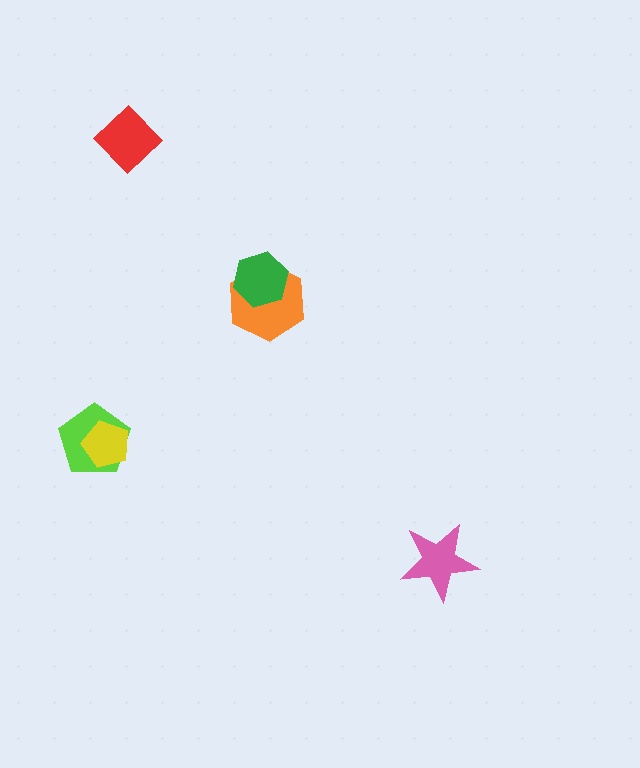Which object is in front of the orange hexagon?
The green hexagon is in front of the orange hexagon.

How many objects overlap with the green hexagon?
1 object overlaps with the green hexagon.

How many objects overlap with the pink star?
0 objects overlap with the pink star.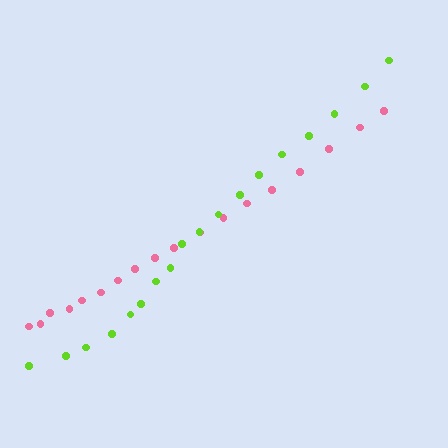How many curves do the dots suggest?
There are 2 distinct paths.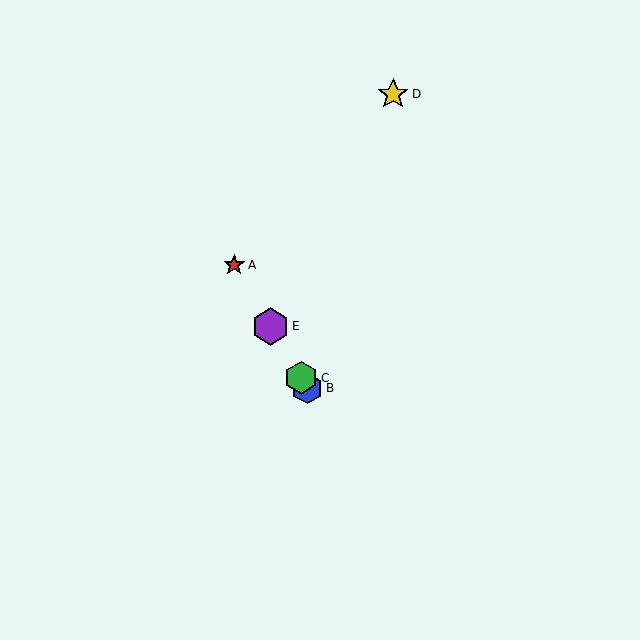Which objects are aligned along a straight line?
Objects A, B, C, E are aligned along a straight line.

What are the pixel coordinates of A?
Object A is at (234, 265).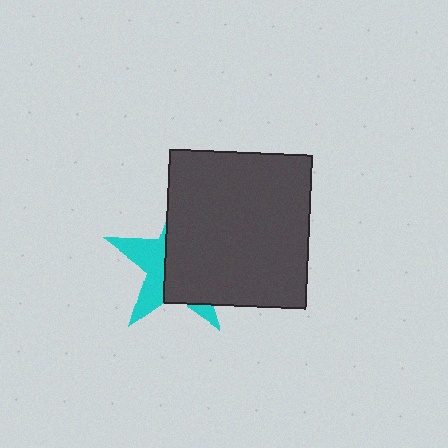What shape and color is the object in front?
The object in front is a dark gray rectangle.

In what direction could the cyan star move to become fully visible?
The cyan star could move left. That would shift it out from behind the dark gray rectangle entirely.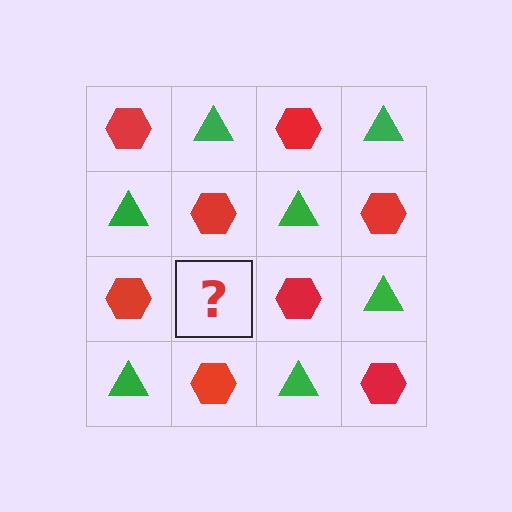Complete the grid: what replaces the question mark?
The question mark should be replaced with a green triangle.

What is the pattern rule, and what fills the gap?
The rule is that it alternates red hexagon and green triangle in a checkerboard pattern. The gap should be filled with a green triangle.